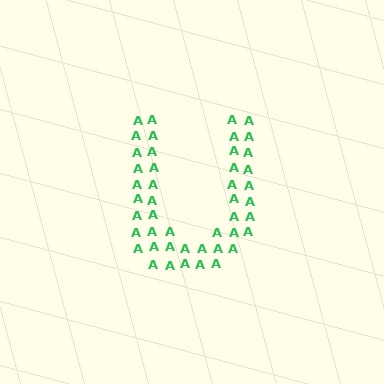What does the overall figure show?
The overall figure shows the letter U.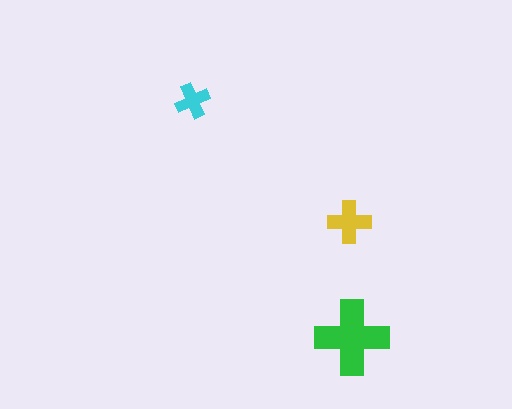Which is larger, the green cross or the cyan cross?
The green one.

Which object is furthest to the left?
The cyan cross is leftmost.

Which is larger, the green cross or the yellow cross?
The green one.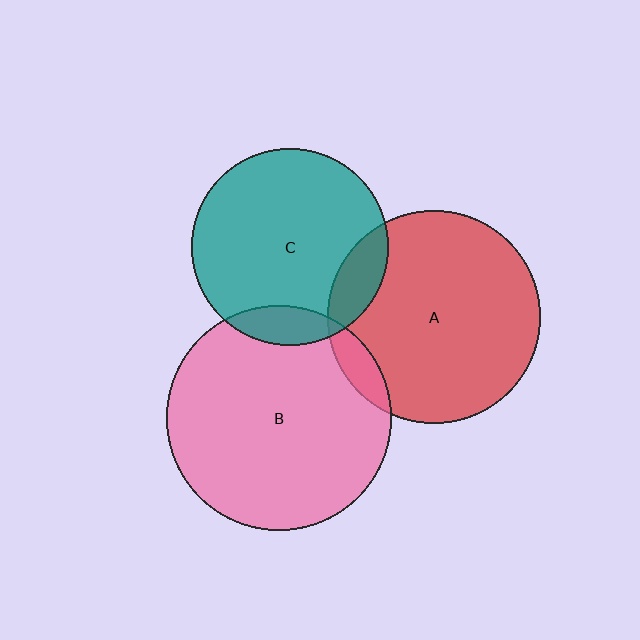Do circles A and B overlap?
Yes.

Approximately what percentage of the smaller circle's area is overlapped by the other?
Approximately 5%.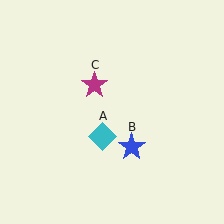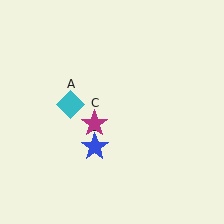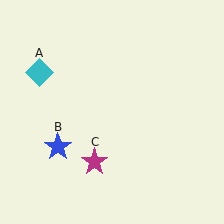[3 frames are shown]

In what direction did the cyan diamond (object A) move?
The cyan diamond (object A) moved up and to the left.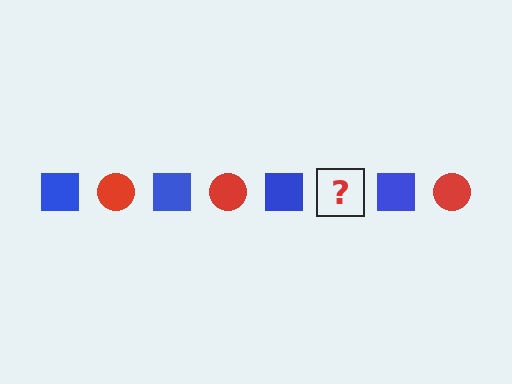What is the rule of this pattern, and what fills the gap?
The rule is that the pattern alternates between blue square and red circle. The gap should be filled with a red circle.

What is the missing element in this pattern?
The missing element is a red circle.